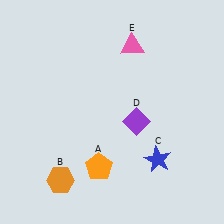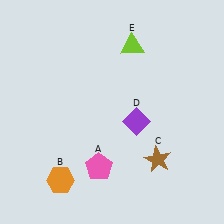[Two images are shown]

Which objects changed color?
A changed from orange to pink. C changed from blue to brown. E changed from pink to lime.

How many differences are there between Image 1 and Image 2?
There are 3 differences between the two images.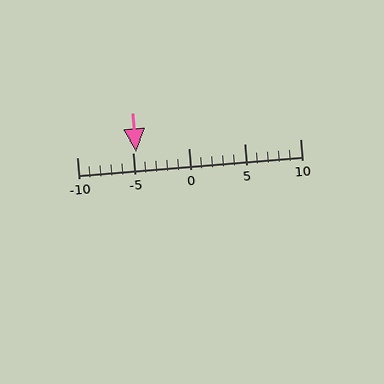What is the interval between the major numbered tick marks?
The major tick marks are spaced 5 units apart.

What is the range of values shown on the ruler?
The ruler shows values from -10 to 10.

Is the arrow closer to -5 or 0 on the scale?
The arrow is closer to -5.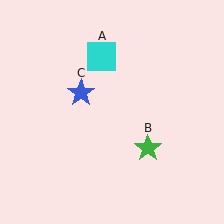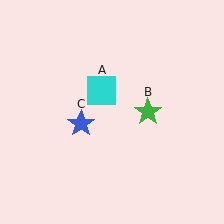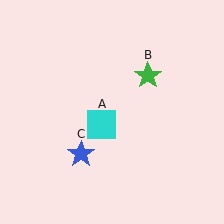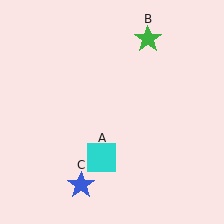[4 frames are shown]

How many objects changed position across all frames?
3 objects changed position: cyan square (object A), green star (object B), blue star (object C).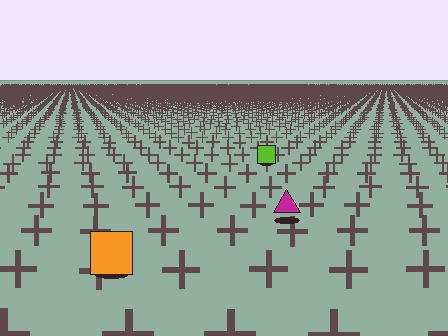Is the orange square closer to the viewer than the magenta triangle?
Yes. The orange square is closer — you can tell from the texture gradient: the ground texture is coarser near it.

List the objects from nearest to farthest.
From nearest to farthest: the orange square, the magenta triangle, the lime square.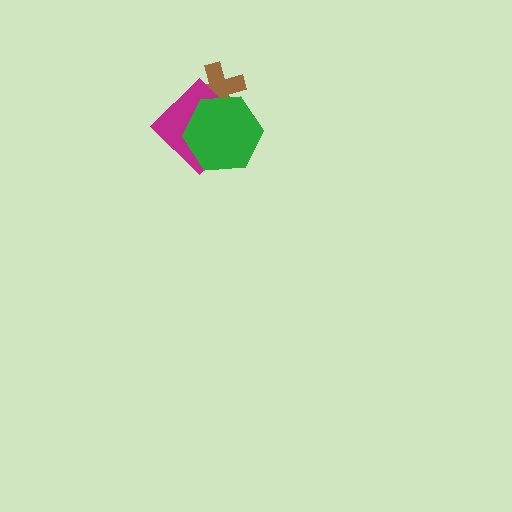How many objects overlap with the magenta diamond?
2 objects overlap with the magenta diamond.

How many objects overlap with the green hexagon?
2 objects overlap with the green hexagon.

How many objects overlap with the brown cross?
2 objects overlap with the brown cross.